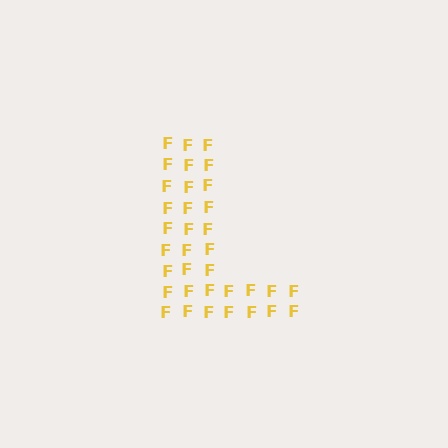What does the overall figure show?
The overall figure shows the letter L.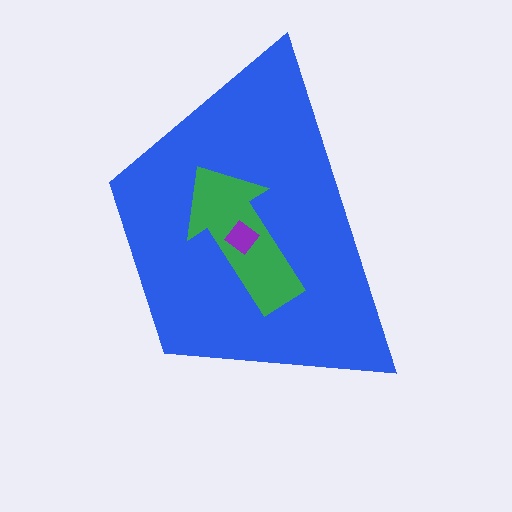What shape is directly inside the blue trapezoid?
The green arrow.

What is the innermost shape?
The purple diamond.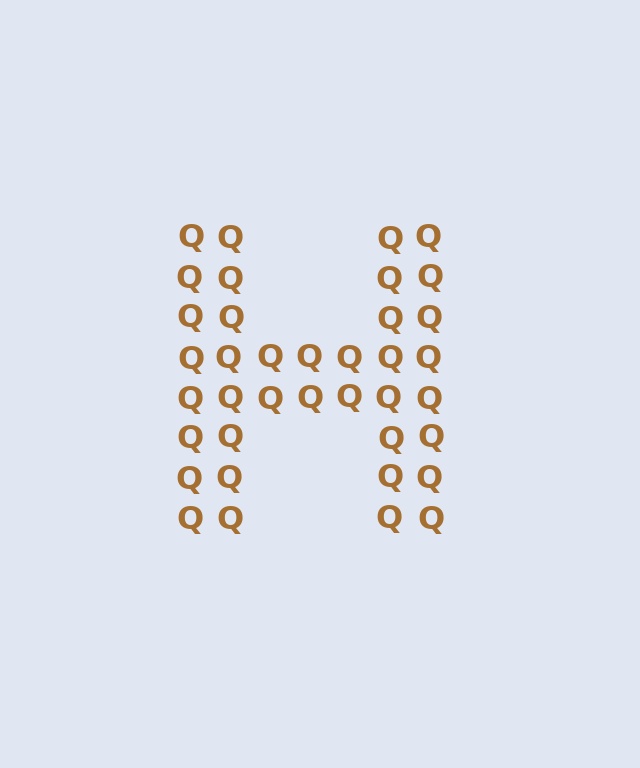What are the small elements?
The small elements are letter Q's.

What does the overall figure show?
The overall figure shows the letter H.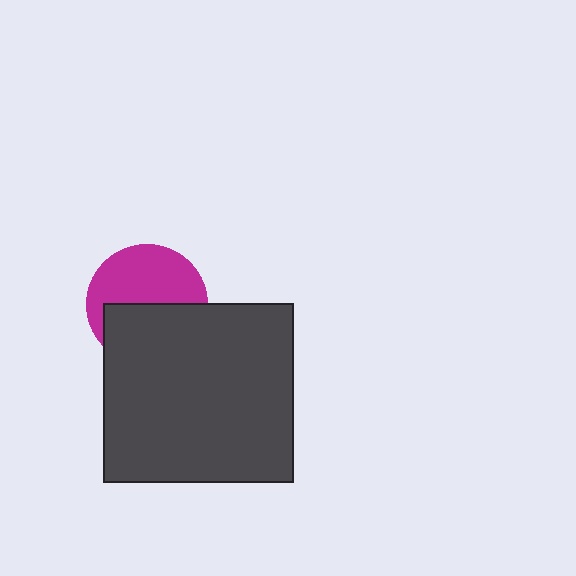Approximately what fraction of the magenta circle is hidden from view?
Roughly 46% of the magenta circle is hidden behind the dark gray rectangle.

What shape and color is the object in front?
The object in front is a dark gray rectangle.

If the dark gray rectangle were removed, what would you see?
You would see the complete magenta circle.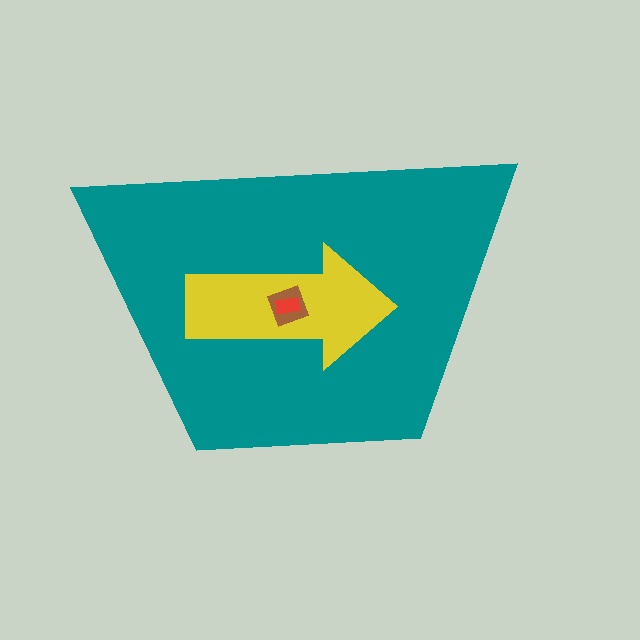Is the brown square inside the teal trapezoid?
Yes.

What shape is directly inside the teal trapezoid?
The yellow arrow.